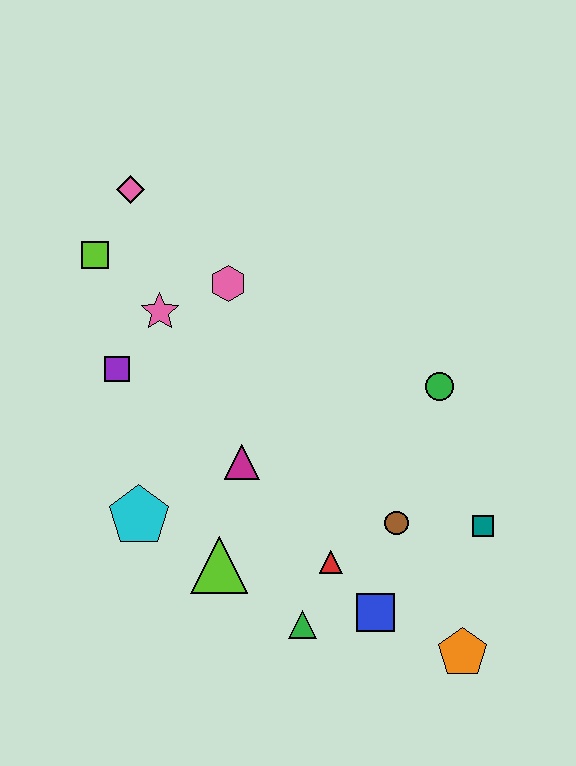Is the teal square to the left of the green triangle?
No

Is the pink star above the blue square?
Yes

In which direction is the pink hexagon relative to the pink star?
The pink hexagon is to the right of the pink star.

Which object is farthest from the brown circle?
The pink diamond is farthest from the brown circle.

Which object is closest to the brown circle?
The red triangle is closest to the brown circle.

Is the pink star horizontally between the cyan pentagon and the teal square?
Yes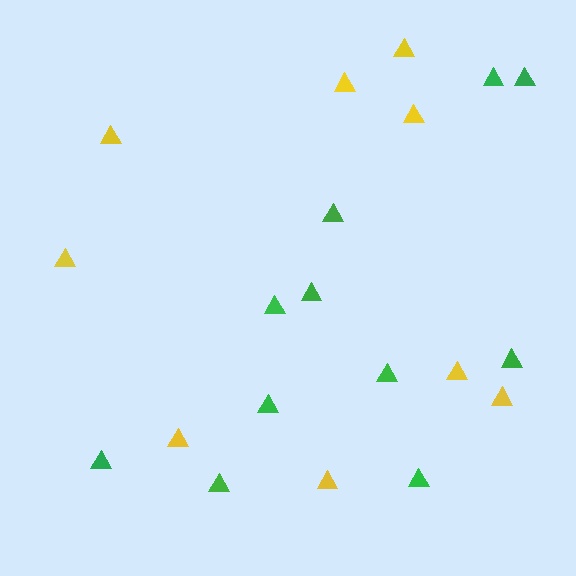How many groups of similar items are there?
There are 2 groups: one group of yellow triangles (9) and one group of green triangles (11).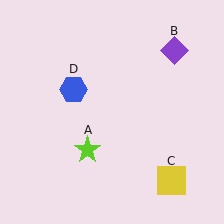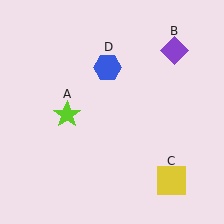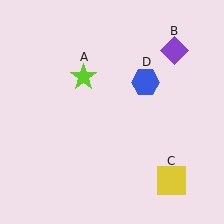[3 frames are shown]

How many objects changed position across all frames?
2 objects changed position: lime star (object A), blue hexagon (object D).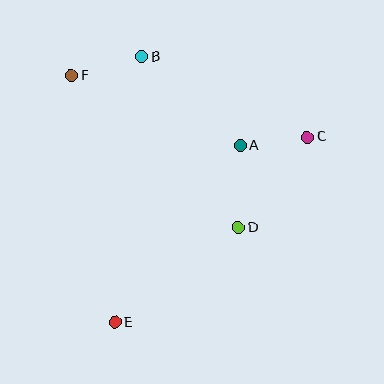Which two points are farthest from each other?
Points C and E are farthest from each other.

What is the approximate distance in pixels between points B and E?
The distance between B and E is approximately 267 pixels.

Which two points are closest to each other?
Points A and C are closest to each other.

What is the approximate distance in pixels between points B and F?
The distance between B and F is approximately 73 pixels.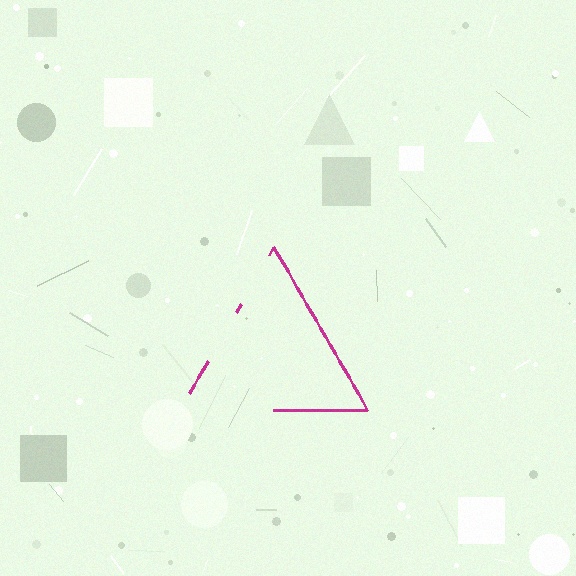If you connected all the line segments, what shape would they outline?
They would outline a triangle.